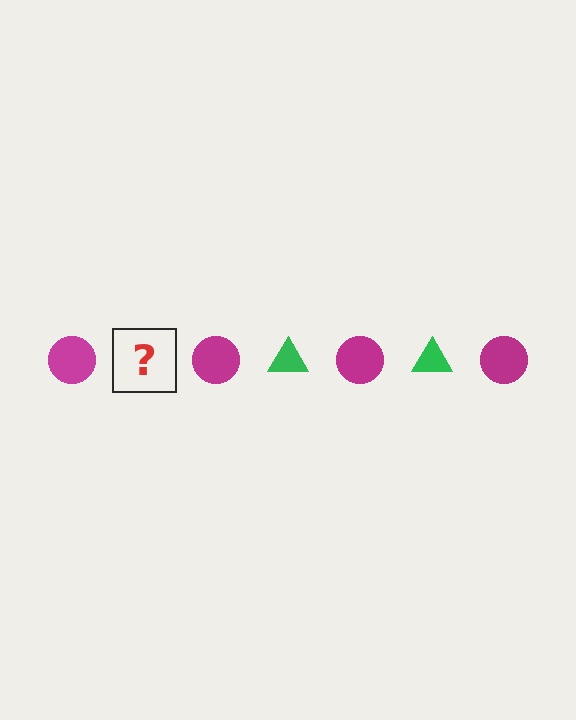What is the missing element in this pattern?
The missing element is a green triangle.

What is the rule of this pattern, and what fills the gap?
The rule is that the pattern alternates between magenta circle and green triangle. The gap should be filled with a green triangle.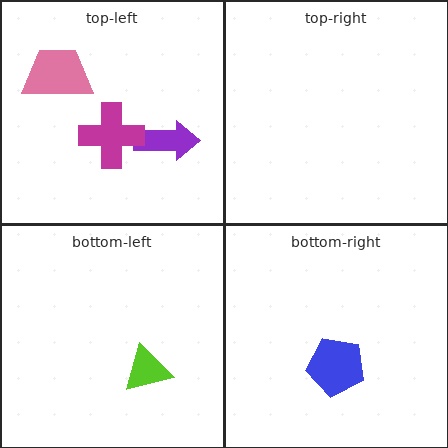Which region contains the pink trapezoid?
The top-left region.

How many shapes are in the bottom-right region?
1.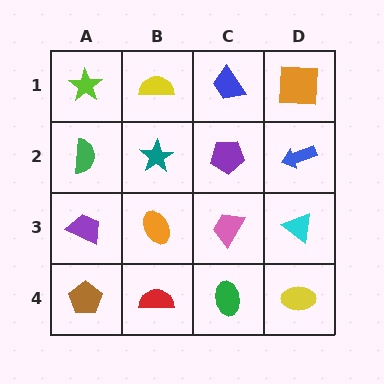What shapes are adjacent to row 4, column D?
A cyan triangle (row 3, column D), a green ellipse (row 4, column C).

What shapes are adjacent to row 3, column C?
A purple pentagon (row 2, column C), a green ellipse (row 4, column C), an orange ellipse (row 3, column B), a cyan triangle (row 3, column D).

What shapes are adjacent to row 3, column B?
A teal star (row 2, column B), a red semicircle (row 4, column B), a purple trapezoid (row 3, column A), a pink trapezoid (row 3, column C).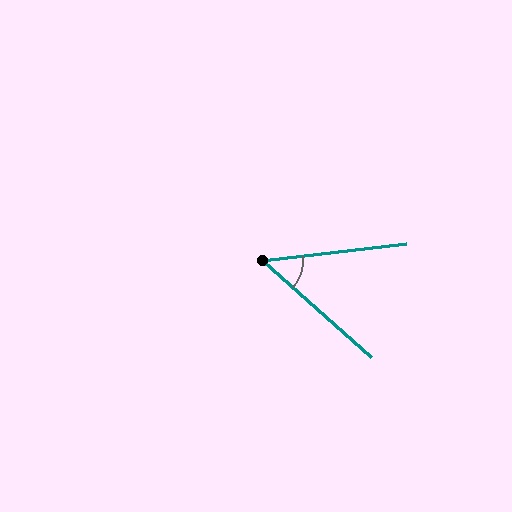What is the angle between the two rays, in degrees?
Approximately 48 degrees.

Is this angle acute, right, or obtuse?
It is acute.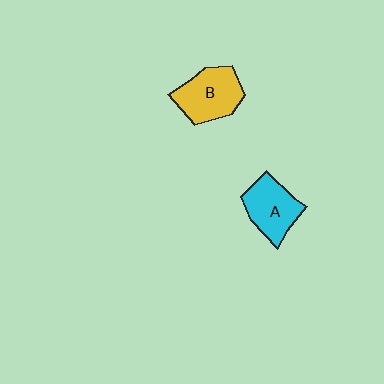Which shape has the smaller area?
Shape A (cyan).